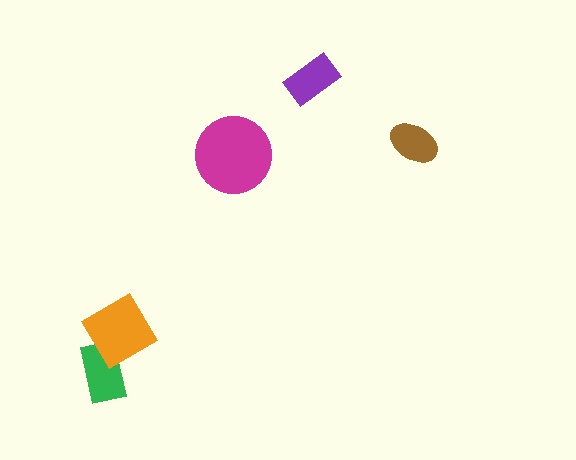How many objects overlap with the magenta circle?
0 objects overlap with the magenta circle.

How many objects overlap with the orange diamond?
1 object overlaps with the orange diamond.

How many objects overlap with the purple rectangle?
0 objects overlap with the purple rectangle.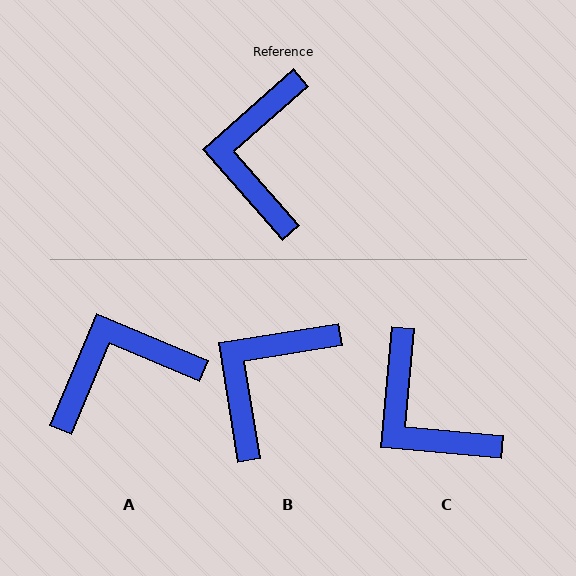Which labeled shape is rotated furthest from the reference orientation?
A, about 64 degrees away.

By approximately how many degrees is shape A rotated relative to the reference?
Approximately 64 degrees clockwise.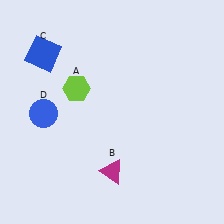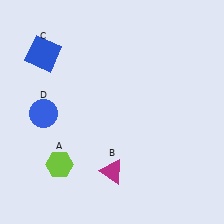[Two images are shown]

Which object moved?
The lime hexagon (A) moved down.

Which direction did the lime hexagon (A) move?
The lime hexagon (A) moved down.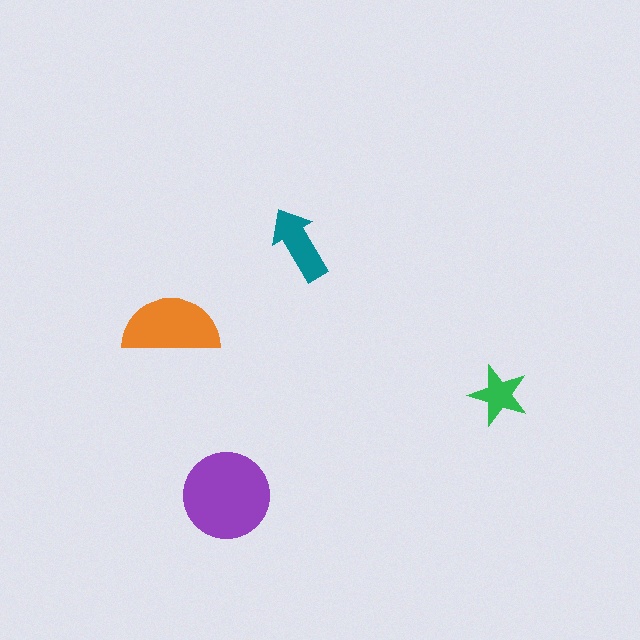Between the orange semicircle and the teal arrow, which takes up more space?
The orange semicircle.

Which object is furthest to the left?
The orange semicircle is leftmost.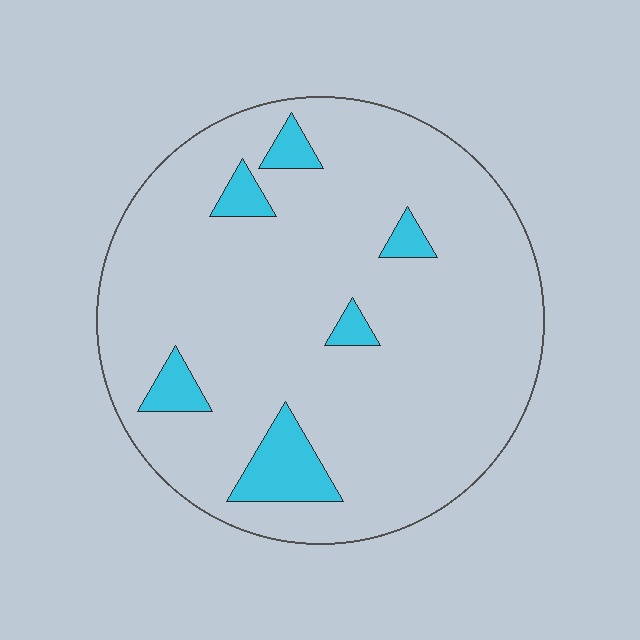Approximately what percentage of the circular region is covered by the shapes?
Approximately 10%.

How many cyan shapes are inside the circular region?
6.